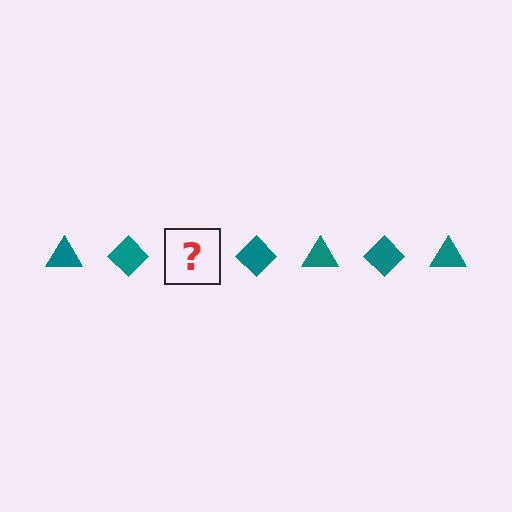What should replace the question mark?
The question mark should be replaced with a teal triangle.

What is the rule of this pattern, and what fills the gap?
The rule is that the pattern cycles through triangle, diamond shapes in teal. The gap should be filled with a teal triangle.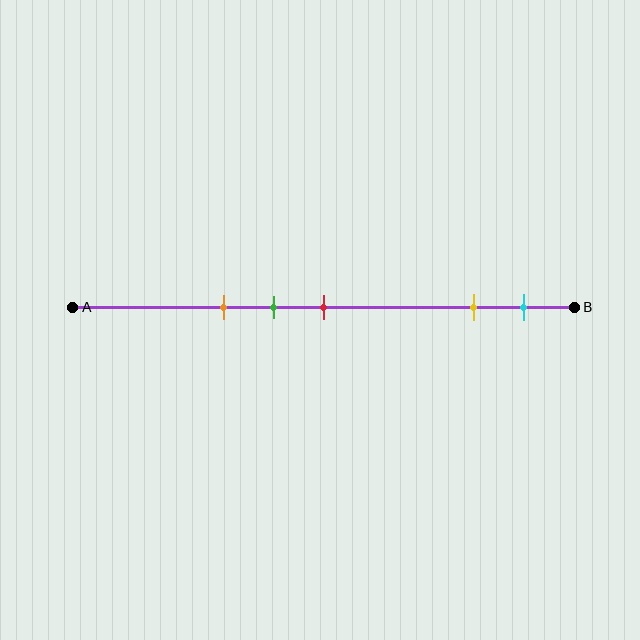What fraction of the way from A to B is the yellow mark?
The yellow mark is approximately 80% (0.8) of the way from A to B.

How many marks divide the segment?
There are 5 marks dividing the segment.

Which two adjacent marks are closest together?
The green and red marks are the closest adjacent pair.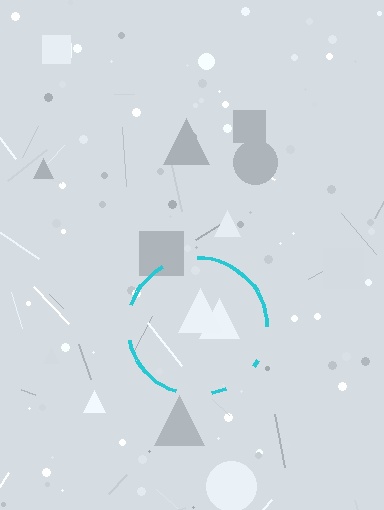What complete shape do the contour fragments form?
The contour fragments form a circle.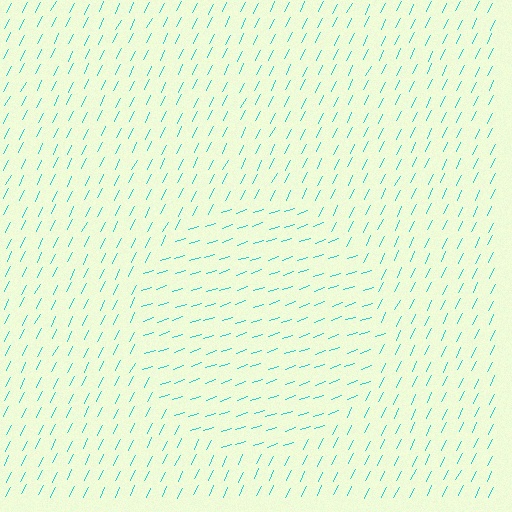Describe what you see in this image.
The image is filled with small cyan line segments. A circle region in the image has lines oriented differently from the surrounding lines, creating a visible texture boundary.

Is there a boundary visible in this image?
Yes, there is a texture boundary formed by a change in line orientation.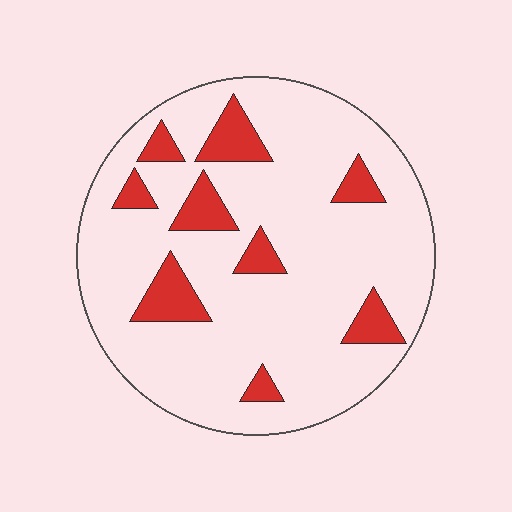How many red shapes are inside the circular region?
9.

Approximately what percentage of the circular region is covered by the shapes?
Approximately 15%.